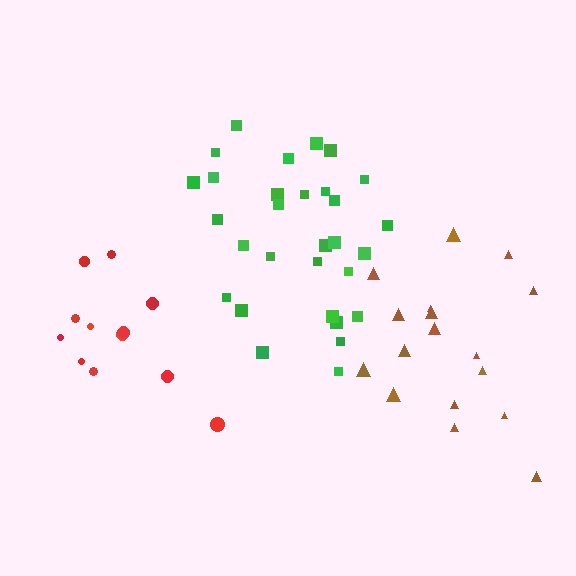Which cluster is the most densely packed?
Green.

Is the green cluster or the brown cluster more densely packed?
Green.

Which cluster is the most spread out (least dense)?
Brown.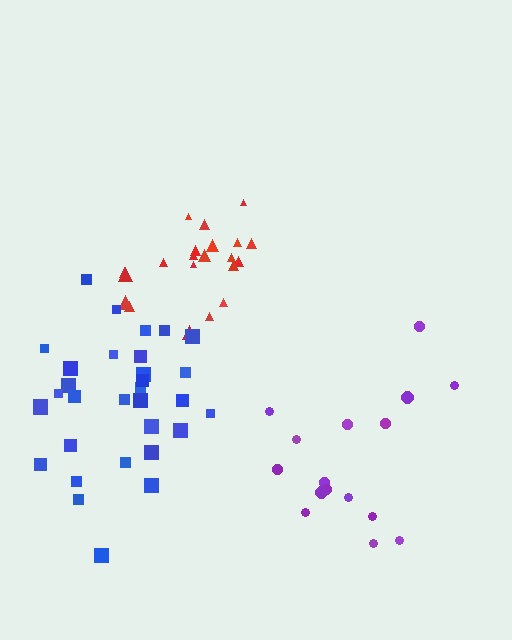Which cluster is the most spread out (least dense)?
Purple.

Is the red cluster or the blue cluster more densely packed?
Red.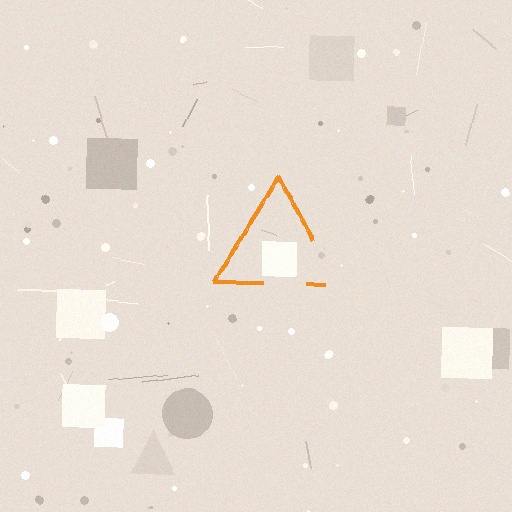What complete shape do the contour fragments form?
The contour fragments form a triangle.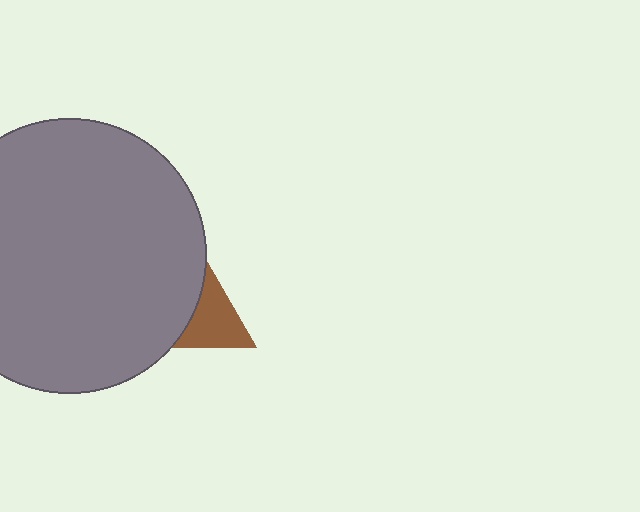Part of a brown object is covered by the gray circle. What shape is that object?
It is a triangle.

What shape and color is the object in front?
The object in front is a gray circle.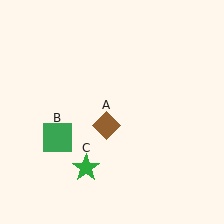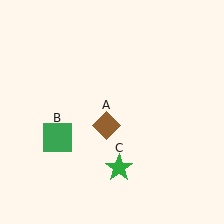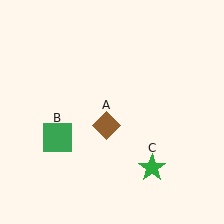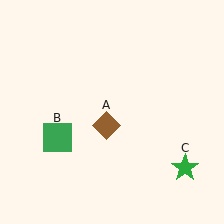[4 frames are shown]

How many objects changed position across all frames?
1 object changed position: green star (object C).